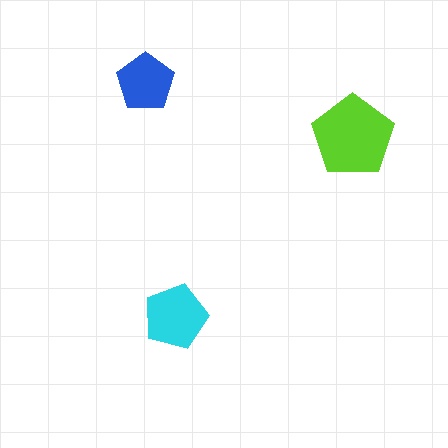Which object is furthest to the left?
The blue pentagon is leftmost.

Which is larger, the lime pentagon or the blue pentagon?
The lime one.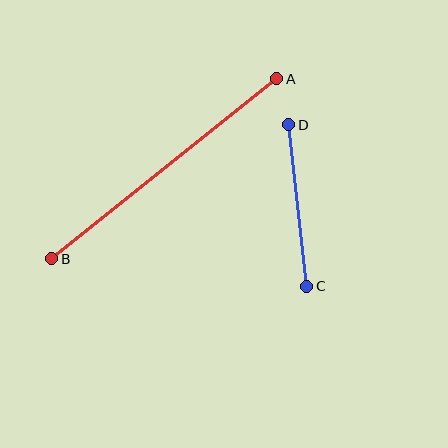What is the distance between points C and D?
The distance is approximately 162 pixels.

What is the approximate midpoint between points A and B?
The midpoint is at approximately (164, 169) pixels.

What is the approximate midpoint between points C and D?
The midpoint is at approximately (298, 205) pixels.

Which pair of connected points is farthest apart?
Points A and B are farthest apart.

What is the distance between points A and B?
The distance is approximately 288 pixels.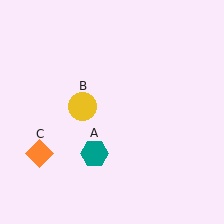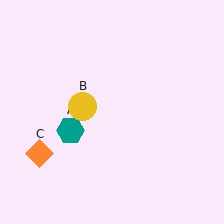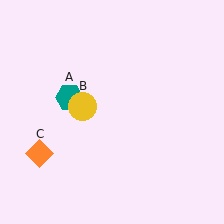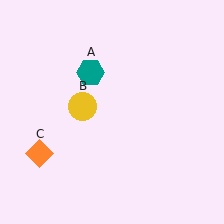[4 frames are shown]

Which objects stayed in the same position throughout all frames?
Yellow circle (object B) and orange diamond (object C) remained stationary.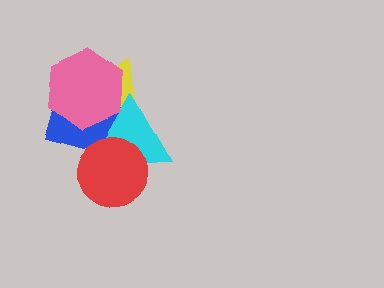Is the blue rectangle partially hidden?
Yes, it is partially covered by another shape.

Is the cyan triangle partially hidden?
Yes, it is partially covered by another shape.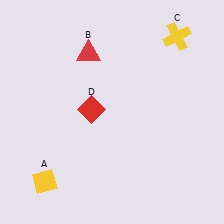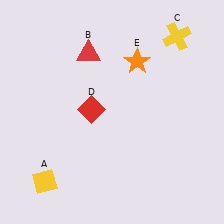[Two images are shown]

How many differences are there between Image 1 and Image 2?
There is 1 difference between the two images.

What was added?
An orange star (E) was added in Image 2.